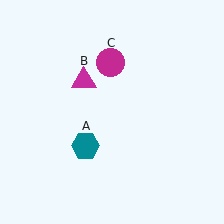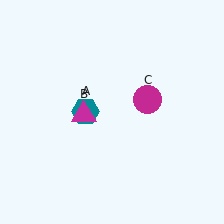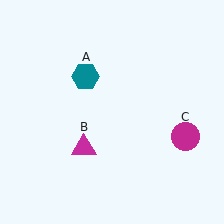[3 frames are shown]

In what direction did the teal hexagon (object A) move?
The teal hexagon (object A) moved up.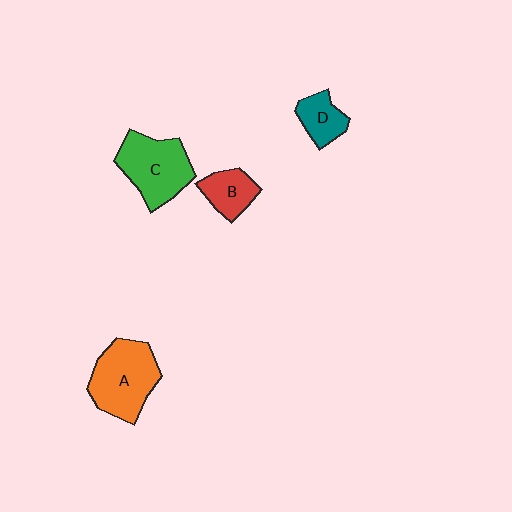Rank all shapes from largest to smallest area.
From largest to smallest: A (orange), C (green), B (red), D (teal).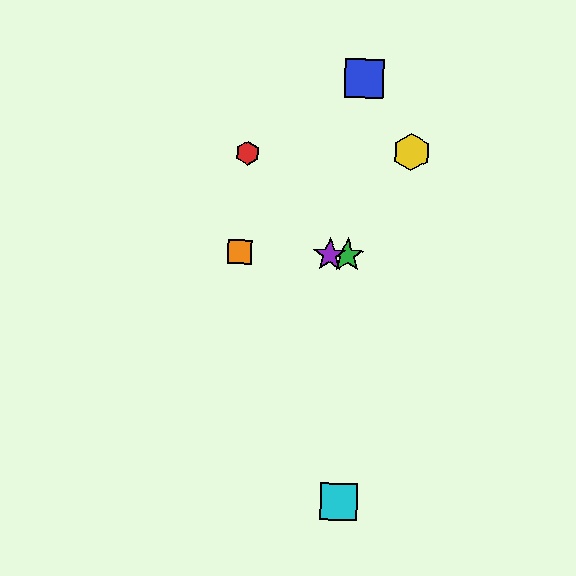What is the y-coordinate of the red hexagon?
The red hexagon is at y≈153.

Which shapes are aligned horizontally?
The green star, the purple star, the orange square are aligned horizontally.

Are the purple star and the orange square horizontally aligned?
Yes, both are at y≈255.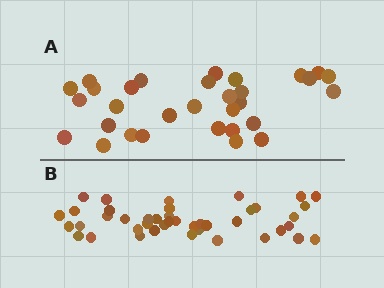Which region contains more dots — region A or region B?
Region B (the bottom region) has more dots.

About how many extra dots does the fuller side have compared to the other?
Region B has roughly 12 or so more dots than region A.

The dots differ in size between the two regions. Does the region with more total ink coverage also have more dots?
No. Region A has more total ink coverage because its dots are larger, but region B actually contains more individual dots. Total area can be misleading — the number of items is what matters here.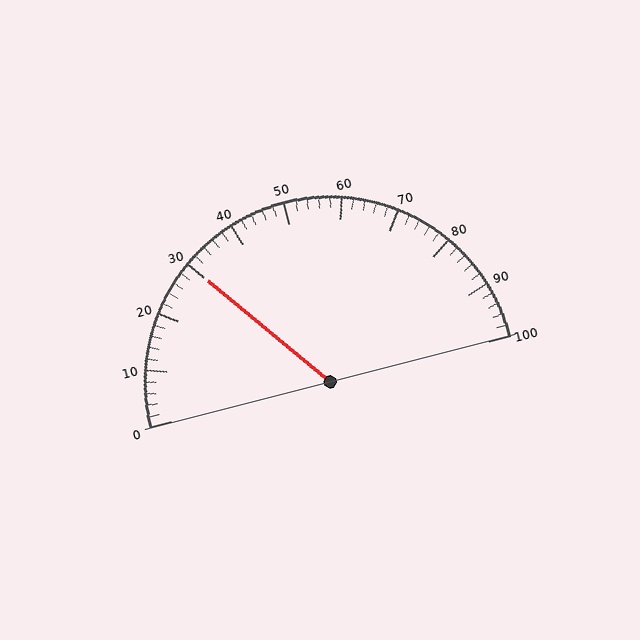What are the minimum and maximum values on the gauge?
The gauge ranges from 0 to 100.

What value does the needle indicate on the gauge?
The needle indicates approximately 30.